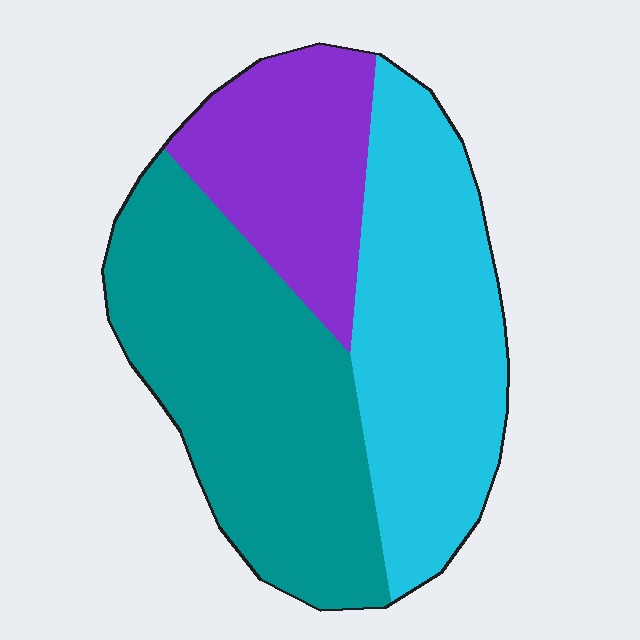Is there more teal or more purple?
Teal.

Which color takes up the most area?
Teal, at roughly 40%.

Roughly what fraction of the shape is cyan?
Cyan covers about 35% of the shape.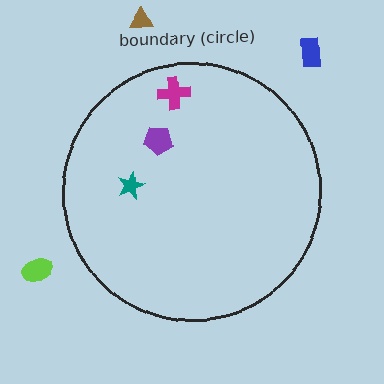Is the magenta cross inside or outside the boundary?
Inside.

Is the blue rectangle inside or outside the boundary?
Outside.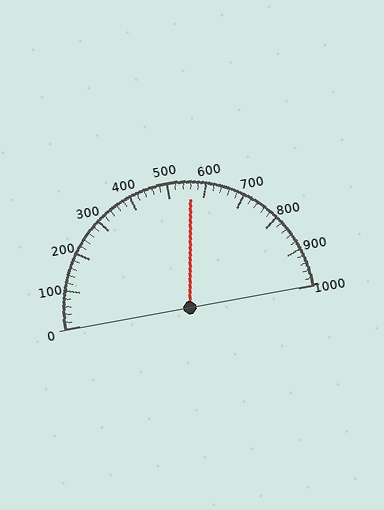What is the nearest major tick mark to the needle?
The nearest major tick mark is 600.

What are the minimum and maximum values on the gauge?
The gauge ranges from 0 to 1000.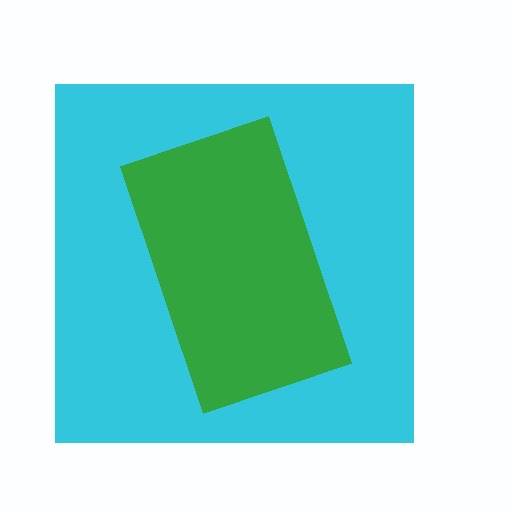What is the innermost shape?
The green rectangle.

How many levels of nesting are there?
2.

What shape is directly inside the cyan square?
The green rectangle.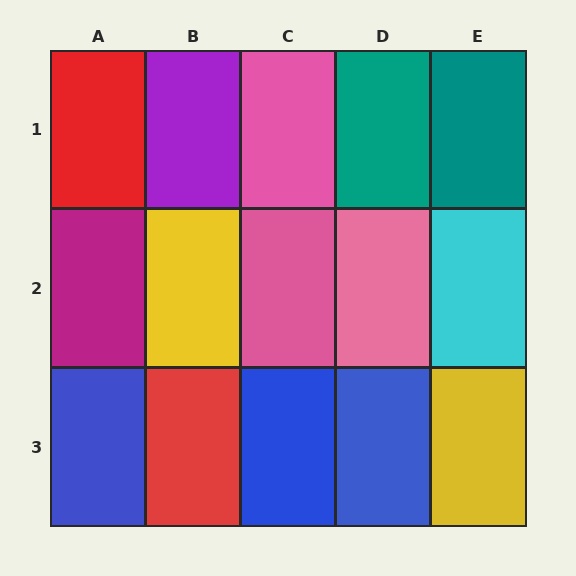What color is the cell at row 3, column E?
Yellow.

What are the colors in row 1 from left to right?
Red, purple, pink, teal, teal.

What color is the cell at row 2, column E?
Cyan.